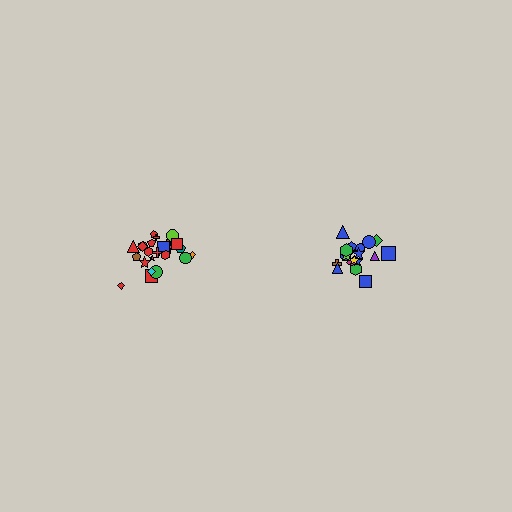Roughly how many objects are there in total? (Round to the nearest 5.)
Roughly 45 objects in total.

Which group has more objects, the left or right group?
The left group.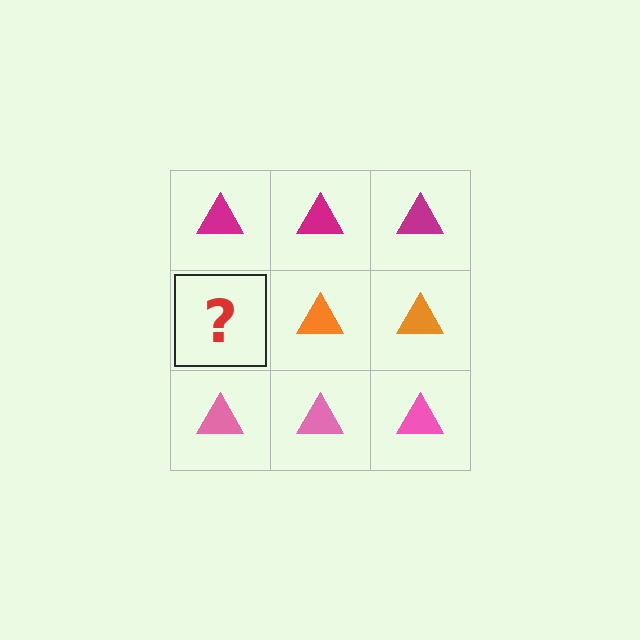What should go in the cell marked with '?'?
The missing cell should contain an orange triangle.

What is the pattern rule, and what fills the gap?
The rule is that each row has a consistent color. The gap should be filled with an orange triangle.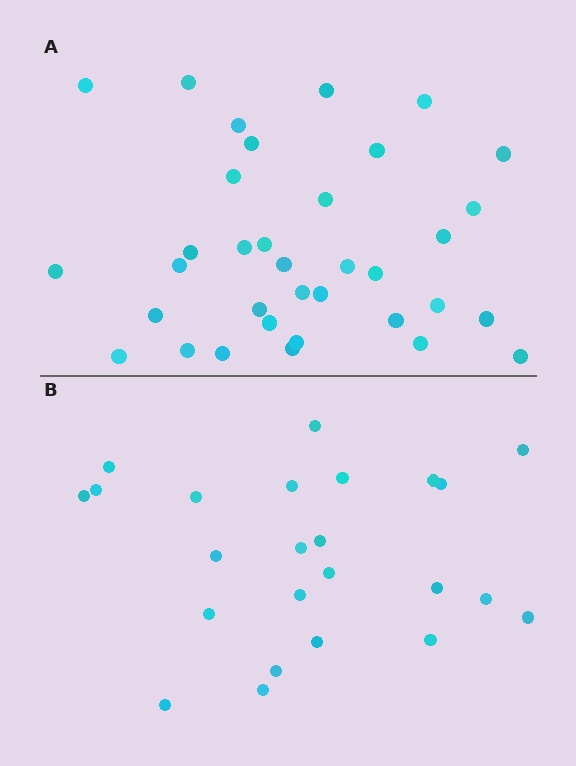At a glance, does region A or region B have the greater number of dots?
Region A (the top region) has more dots.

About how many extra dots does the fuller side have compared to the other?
Region A has roughly 12 or so more dots than region B.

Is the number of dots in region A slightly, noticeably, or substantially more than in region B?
Region A has substantially more. The ratio is roughly 1.5 to 1.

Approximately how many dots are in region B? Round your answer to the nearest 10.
About 20 dots. (The exact count is 24, which rounds to 20.)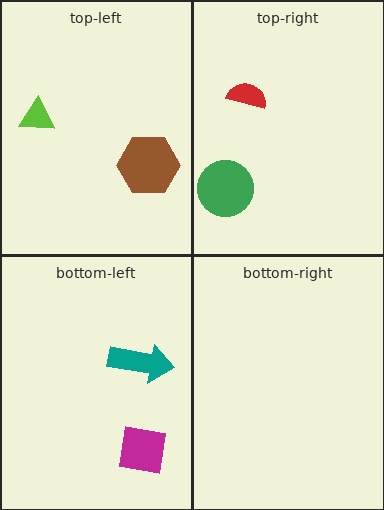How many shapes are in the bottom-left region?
2.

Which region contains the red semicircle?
The top-right region.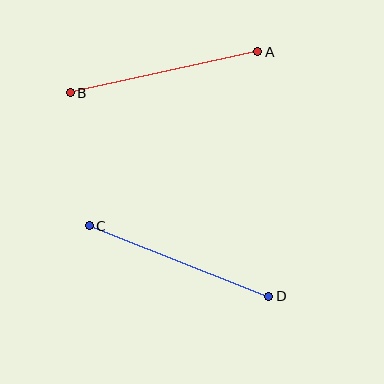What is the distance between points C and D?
The distance is approximately 193 pixels.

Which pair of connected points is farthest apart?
Points C and D are farthest apart.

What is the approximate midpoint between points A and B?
The midpoint is at approximately (164, 72) pixels.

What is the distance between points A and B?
The distance is approximately 192 pixels.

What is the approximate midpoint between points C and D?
The midpoint is at approximately (179, 261) pixels.